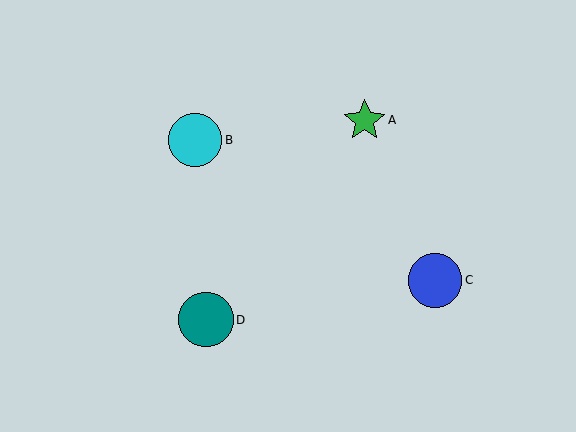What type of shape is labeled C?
Shape C is a blue circle.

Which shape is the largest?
The teal circle (labeled D) is the largest.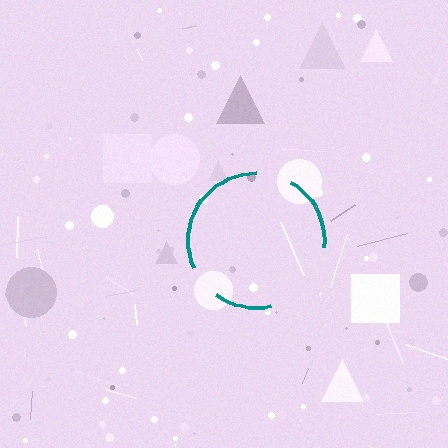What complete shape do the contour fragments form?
The contour fragments form a circle.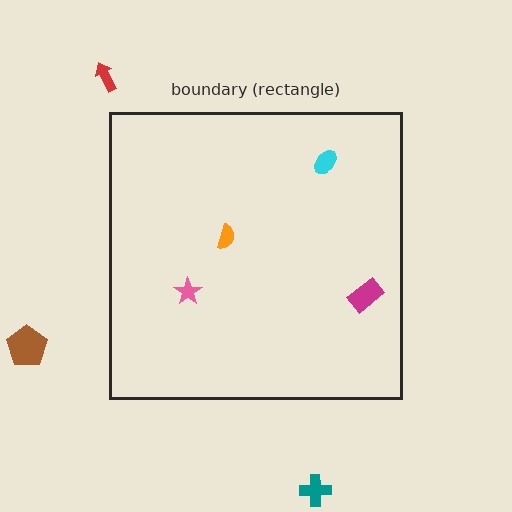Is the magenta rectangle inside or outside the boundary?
Inside.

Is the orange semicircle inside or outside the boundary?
Inside.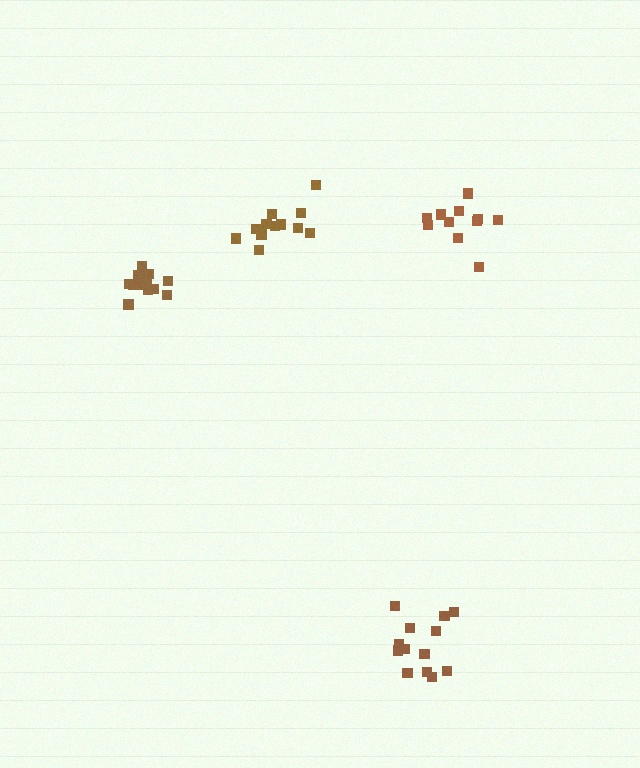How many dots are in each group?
Group 1: 12 dots, Group 2: 11 dots, Group 3: 13 dots, Group 4: 12 dots (48 total).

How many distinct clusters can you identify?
There are 4 distinct clusters.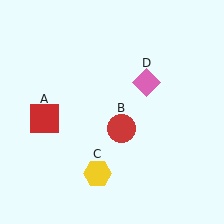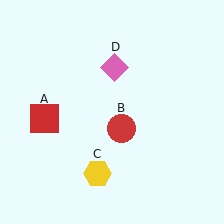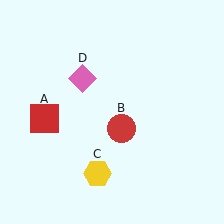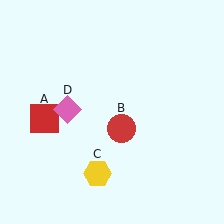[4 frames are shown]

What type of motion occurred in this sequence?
The pink diamond (object D) rotated counterclockwise around the center of the scene.